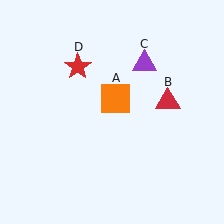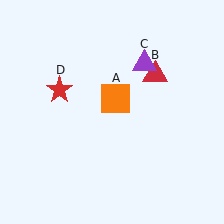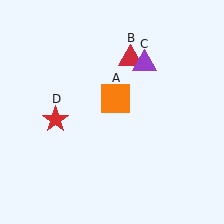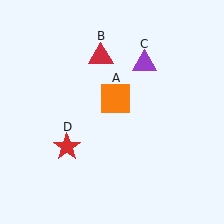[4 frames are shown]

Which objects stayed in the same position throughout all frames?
Orange square (object A) and purple triangle (object C) remained stationary.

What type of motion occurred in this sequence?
The red triangle (object B), red star (object D) rotated counterclockwise around the center of the scene.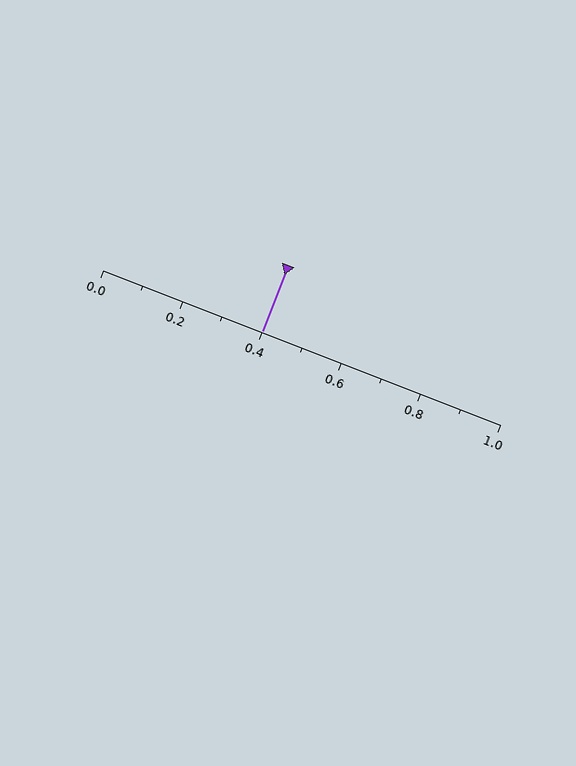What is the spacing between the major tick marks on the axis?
The major ticks are spaced 0.2 apart.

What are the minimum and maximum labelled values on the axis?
The axis runs from 0.0 to 1.0.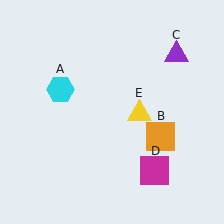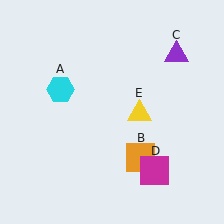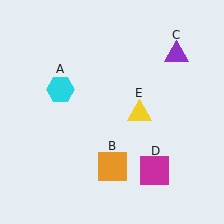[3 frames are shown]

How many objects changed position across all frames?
1 object changed position: orange square (object B).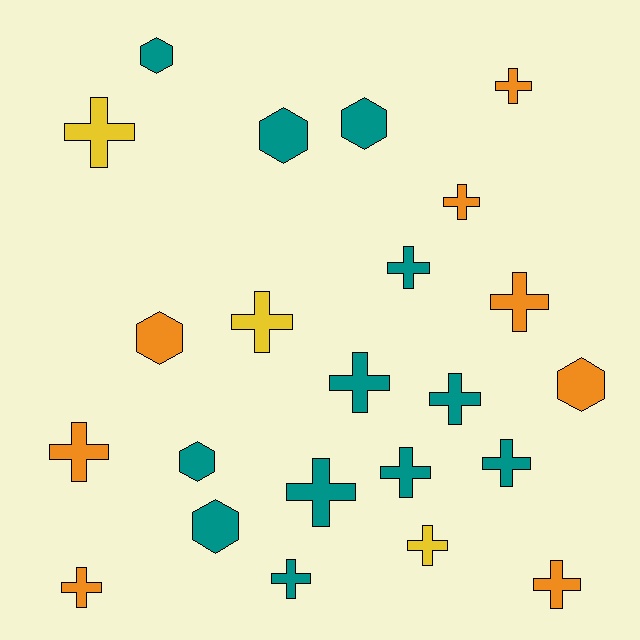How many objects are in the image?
There are 23 objects.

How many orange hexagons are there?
There are 2 orange hexagons.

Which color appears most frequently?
Teal, with 12 objects.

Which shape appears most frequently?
Cross, with 16 objects.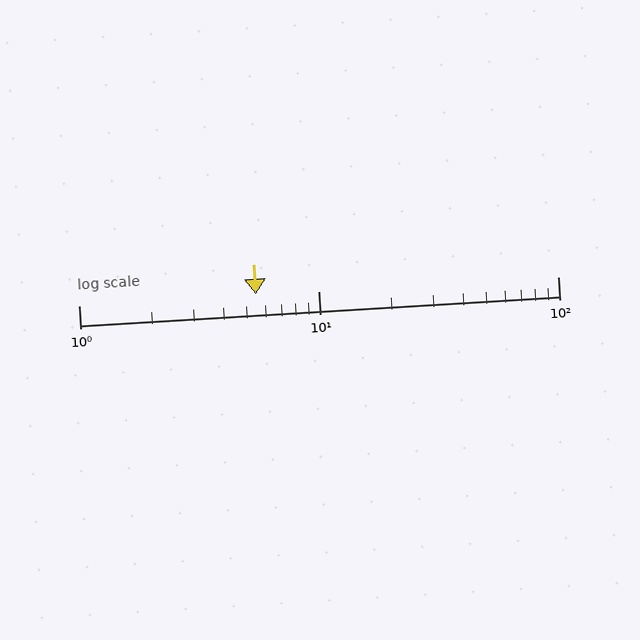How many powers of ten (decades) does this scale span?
The scale spans 2 decades, from 1 to 100.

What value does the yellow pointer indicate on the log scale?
The pointer indicates approximately 5.5.